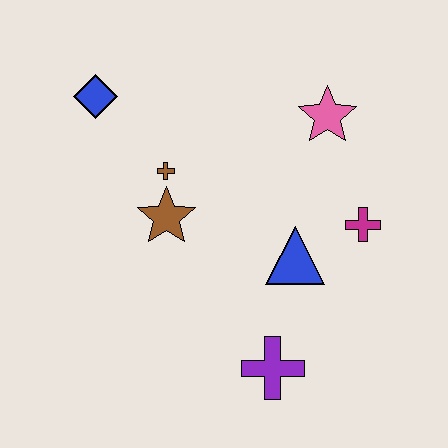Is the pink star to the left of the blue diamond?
No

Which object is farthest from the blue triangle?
The blue diamond is farthest from the blue triangle.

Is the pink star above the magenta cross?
Yes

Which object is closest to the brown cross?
The brown star is closest to the brown cross.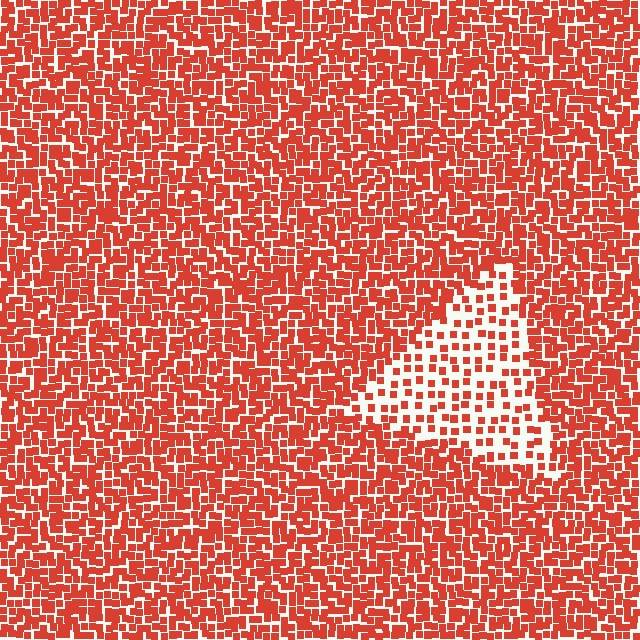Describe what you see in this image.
The image contains small red elements arranged at two different densities. A triangle-shaped region is visible where the elements are less densely packed than the surrounding area.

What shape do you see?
I see a triangle.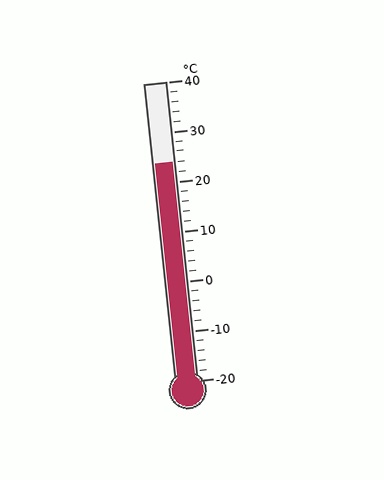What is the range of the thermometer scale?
The thermometer scale ranges from -20°C to 40°C.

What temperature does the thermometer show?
The thermometer shows approximately 24°C.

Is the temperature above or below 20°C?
The temperature is above 20°C.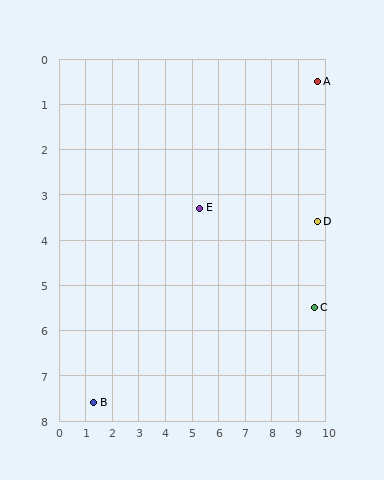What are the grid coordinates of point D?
Point D is at approximately (9.7, 3.6).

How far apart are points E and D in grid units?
Points E and D are about 4.4 grid units apart.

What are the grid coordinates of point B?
Point B is at approximately (1.3, 7.6).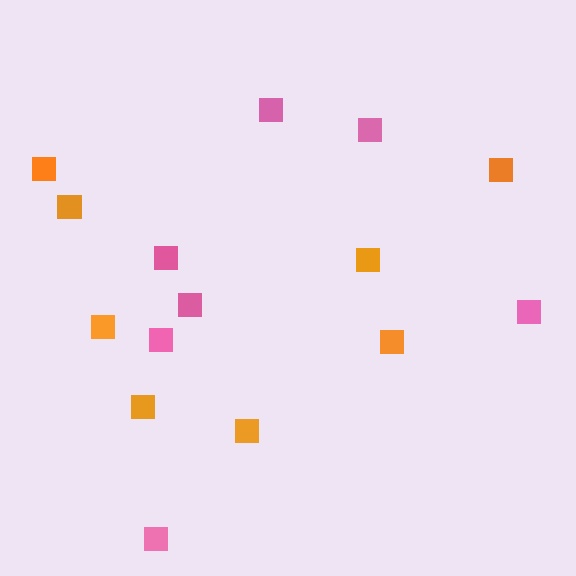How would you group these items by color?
There are 2 groups: one group of orange squares (8) and one group of pink squares (7).